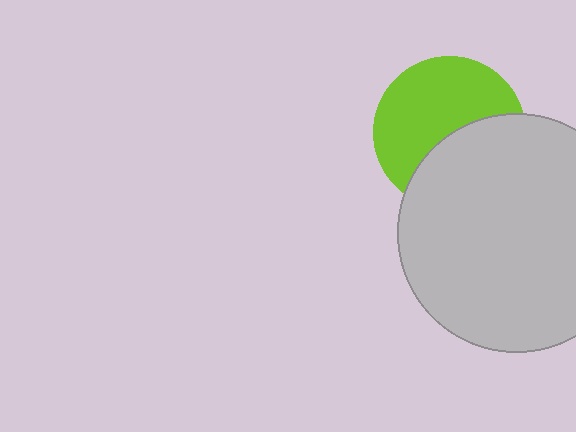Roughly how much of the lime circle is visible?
About half of it is visible (roughly 58%).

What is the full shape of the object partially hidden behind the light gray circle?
The partially hidden object is a lime circle.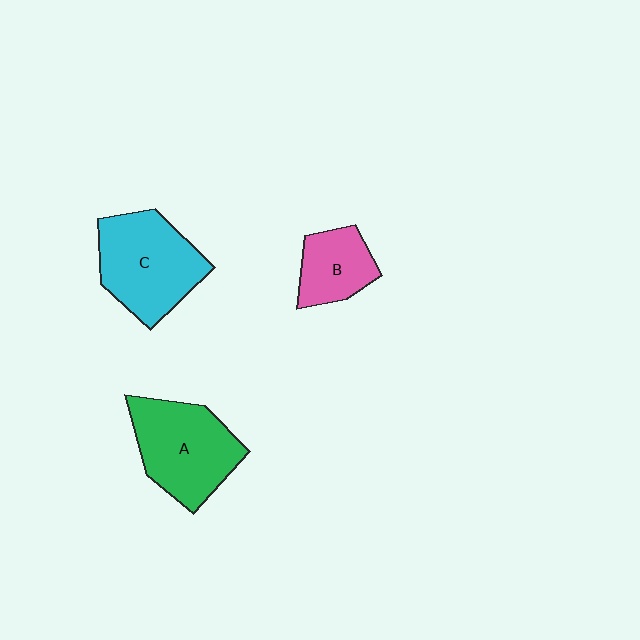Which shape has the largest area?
Shape C (cyan).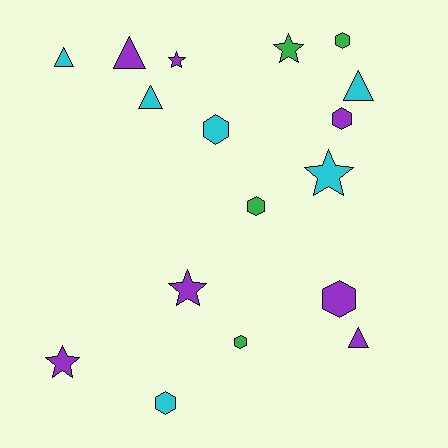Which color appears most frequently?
Purple, with 7 objects.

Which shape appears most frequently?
Hexagon, with 7 objects.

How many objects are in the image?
There are 17 objects.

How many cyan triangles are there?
There are 3 cyan triangles.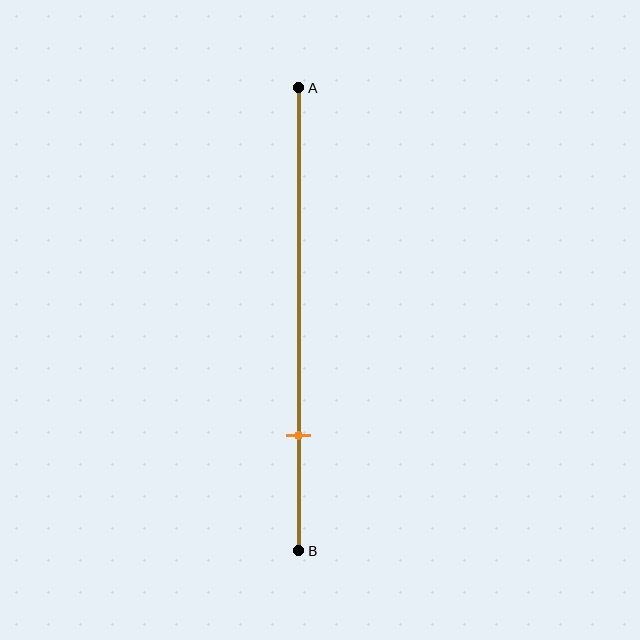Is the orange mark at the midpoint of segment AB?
No, the mark is at about 75% from A, not at the 50% midpoint.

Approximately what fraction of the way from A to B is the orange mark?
The orange mark is approximately 75% of the way from A to B.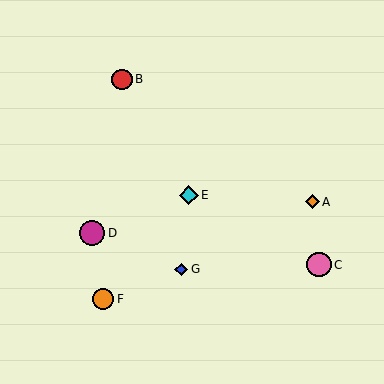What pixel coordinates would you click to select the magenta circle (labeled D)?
Click at (92, 233) to select the magenta circle D.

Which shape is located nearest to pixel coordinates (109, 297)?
The orange circle (labeled F) at (103, 299) is nearest to that location.